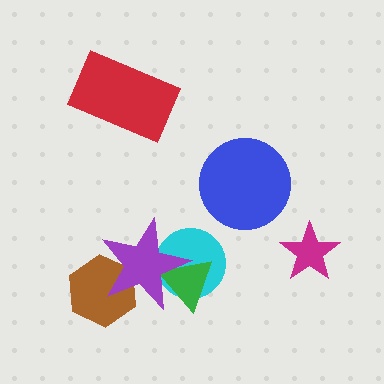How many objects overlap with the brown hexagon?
1 object overlaps with the brown hexagon.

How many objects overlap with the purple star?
3 objects overlap with the purple star.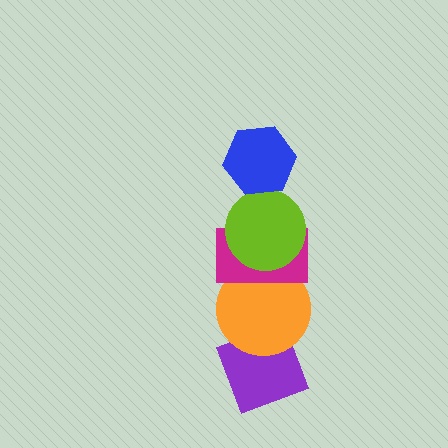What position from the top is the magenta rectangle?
The magenta rectangle is 3rd from the top.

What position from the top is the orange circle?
The orange circle is 4th from the top.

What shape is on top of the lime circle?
The blue hexagon is on top of the lime circle.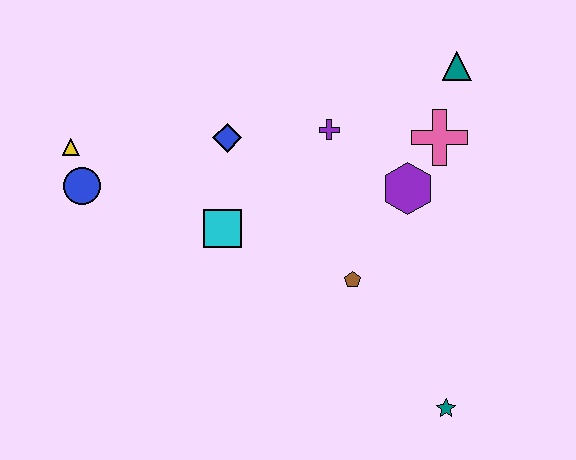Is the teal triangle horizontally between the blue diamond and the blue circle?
No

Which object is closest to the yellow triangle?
The blue circle is closest to the yellow triangle.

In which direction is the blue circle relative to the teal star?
The blue circle is to the left of the teal star.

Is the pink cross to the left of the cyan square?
No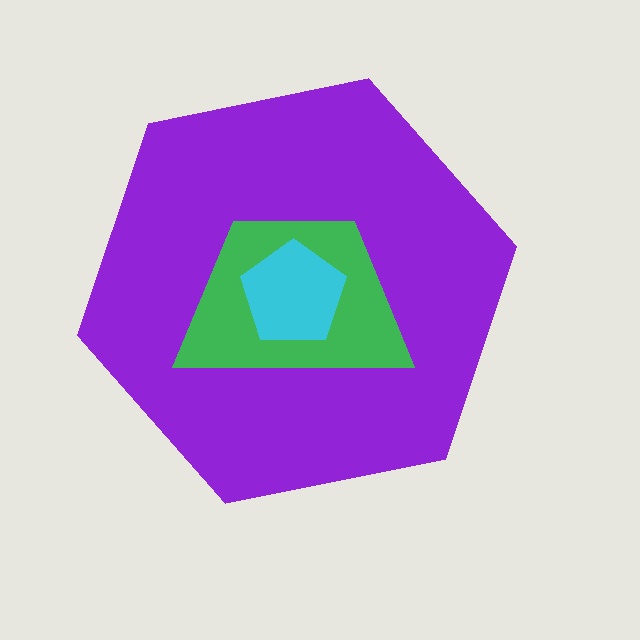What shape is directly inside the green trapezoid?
The cyan pentagon.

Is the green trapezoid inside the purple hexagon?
Yes.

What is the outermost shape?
The purple hexagon.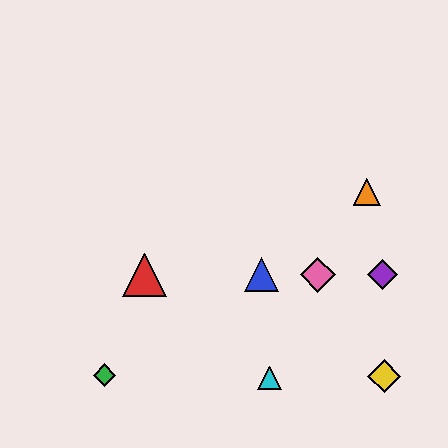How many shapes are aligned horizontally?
4 shapes (the red triangle, the blue triangle, the purple diamond, the pink diamond) are aligned horizontally.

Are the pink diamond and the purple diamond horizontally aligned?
Yes, both are at y≈275.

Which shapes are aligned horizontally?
The red triangle, the blue triangle, the purple diamond, the pink diamond are aligned horizontally.